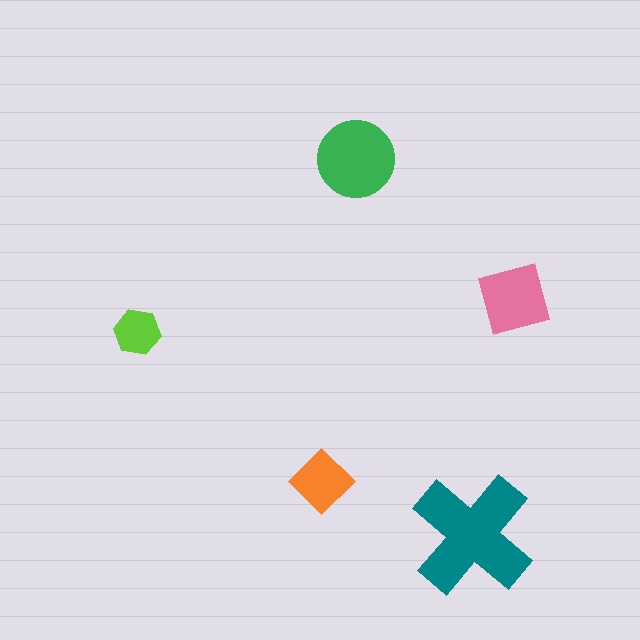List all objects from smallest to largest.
The lime hexagon, the orange diamond, the pink square, the green circle, the teal cross.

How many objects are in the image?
There are 5 objects in the image.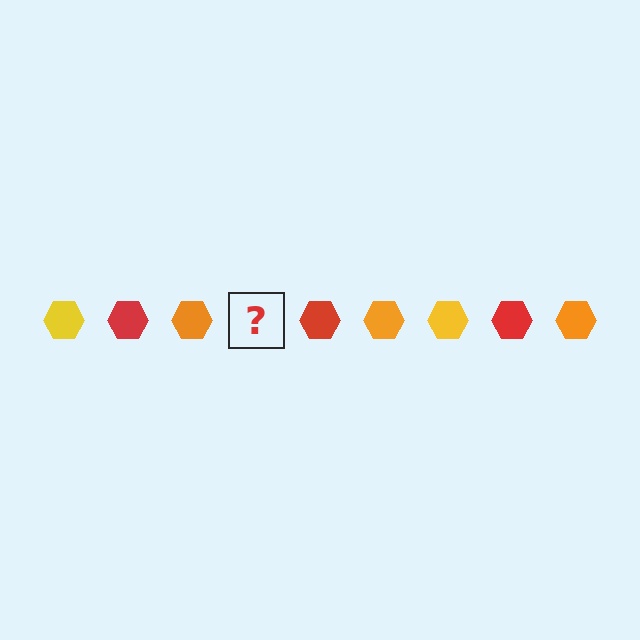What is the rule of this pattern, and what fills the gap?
The rule is that the pattern cycles through yellow, red, orange hexagons. The gap should be filled with a yellow hexagon.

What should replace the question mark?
The question mark should be replaced with a yellow hexagon.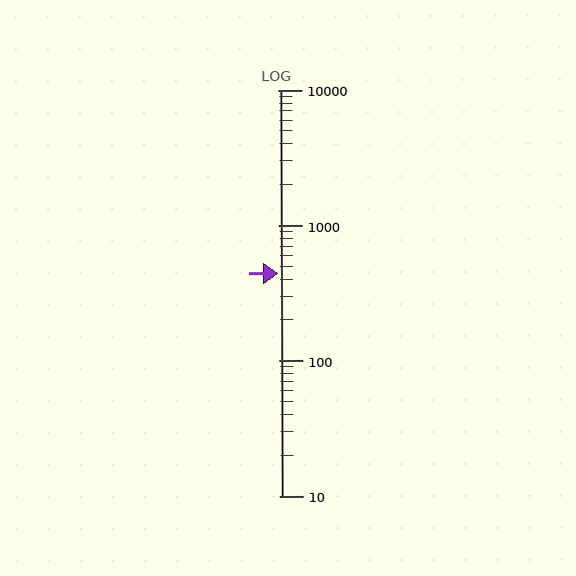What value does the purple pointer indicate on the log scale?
The pointer indicates approximately 440.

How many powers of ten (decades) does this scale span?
The scale spans 3 decades, from 10 to 10000.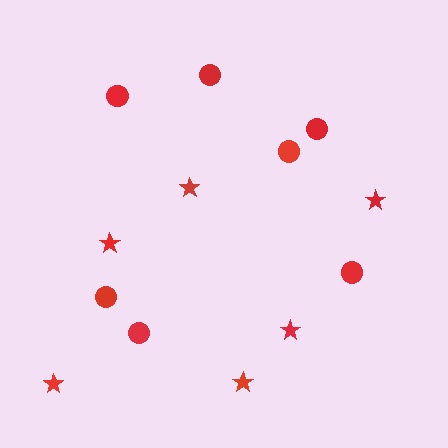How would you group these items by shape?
There are 2 groups: one group of circles (7) and one group of stars (6).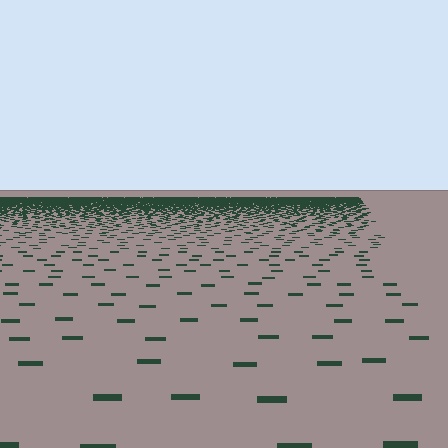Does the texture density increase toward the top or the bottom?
Density increases toward the top.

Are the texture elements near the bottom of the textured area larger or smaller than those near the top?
Larger. Near the bottom, elements are closer to the viewer and appear at a bigger on-screen size.